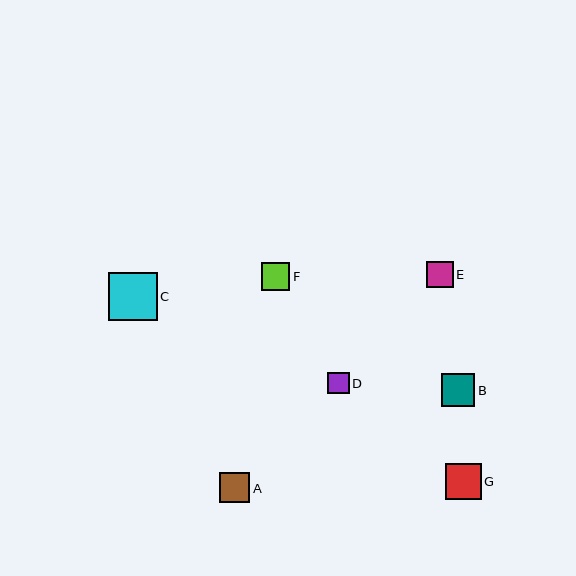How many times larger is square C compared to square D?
Square C is approximately 2.2 times the size of square D.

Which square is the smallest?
Square D is the smallest with a size of approximately 22 pixels.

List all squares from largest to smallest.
From largest to smallest: C, G, B, A, F, E, D.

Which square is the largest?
Square C is the largest with a size of approximately 49 pixels.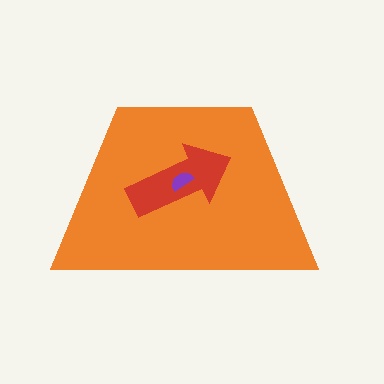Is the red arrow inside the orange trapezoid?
Yes.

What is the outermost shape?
The orange trapezoid.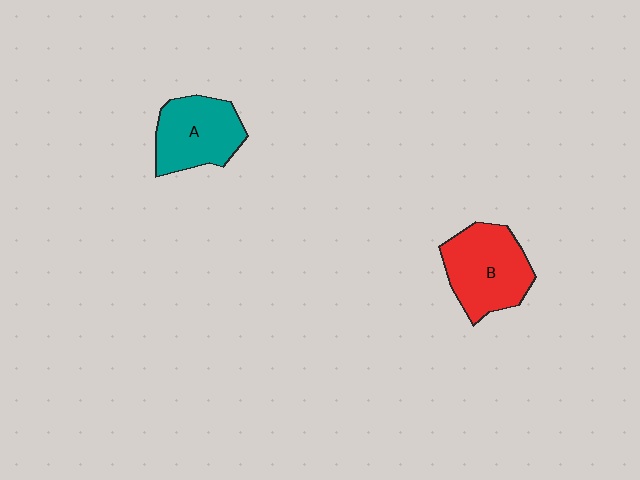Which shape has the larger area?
Shape B (red).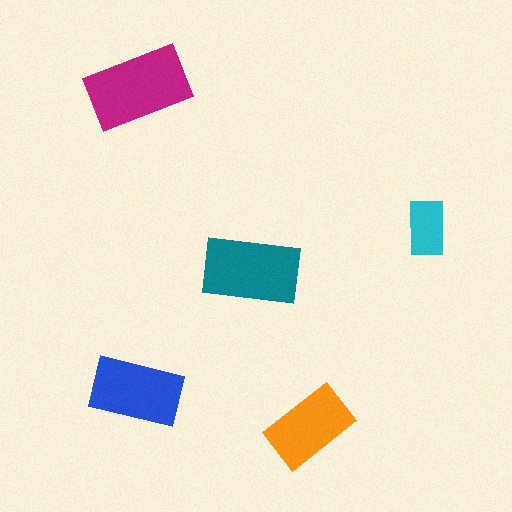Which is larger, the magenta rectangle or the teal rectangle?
The magenta one.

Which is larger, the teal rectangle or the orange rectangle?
The teal one.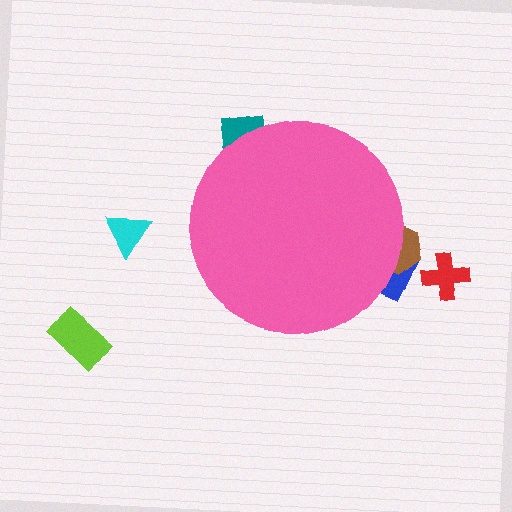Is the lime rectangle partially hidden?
No, the lime rectangle is fully visible.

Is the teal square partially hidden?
Yes, the teal square is partially hidden behind the pink circle.